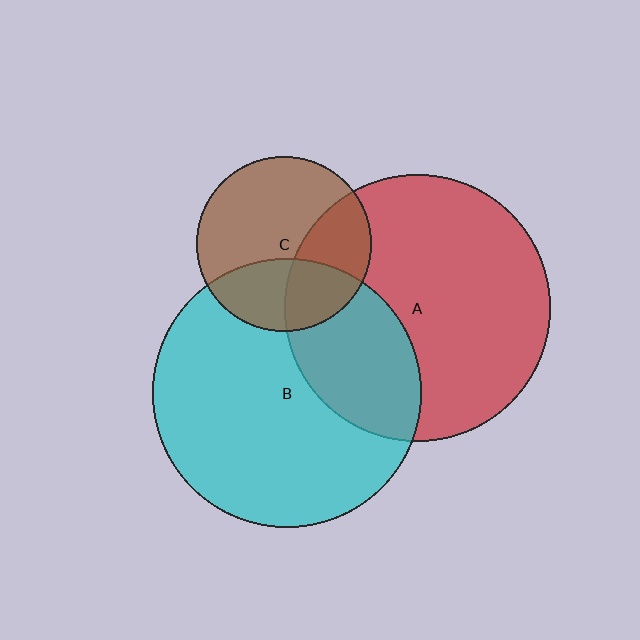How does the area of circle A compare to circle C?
Approximately 2.3 times.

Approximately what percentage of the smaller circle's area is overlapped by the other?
Approximately 30%.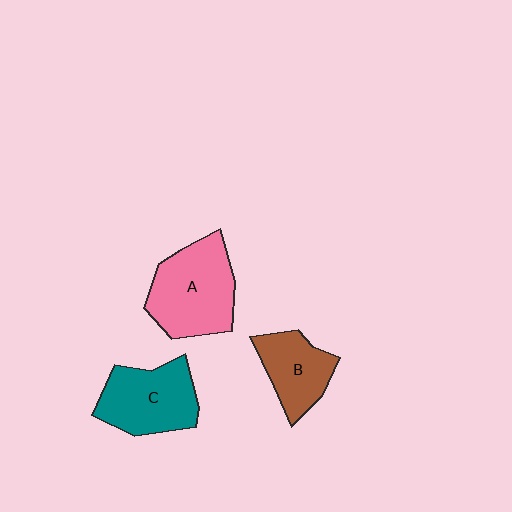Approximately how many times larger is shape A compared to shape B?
Approximately 1.5 times.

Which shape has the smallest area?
Shape B (brown).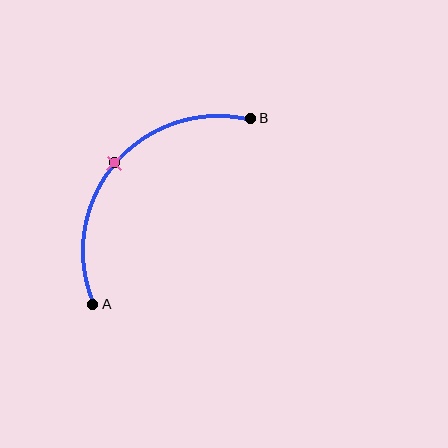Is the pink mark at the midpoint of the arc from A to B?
Yes. The pink mark lies on the arc at equal arc-length from both A and B — it is the arc midpoint.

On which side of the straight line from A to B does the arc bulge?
The arc bulges above and to the left of the straight line connecting A and B.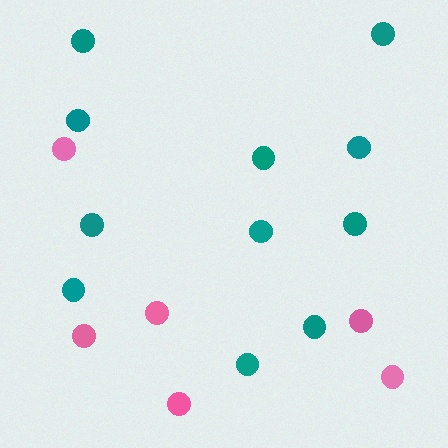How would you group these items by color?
There are 2 groups: one group of pink circles (6) and one group of teal circles (11).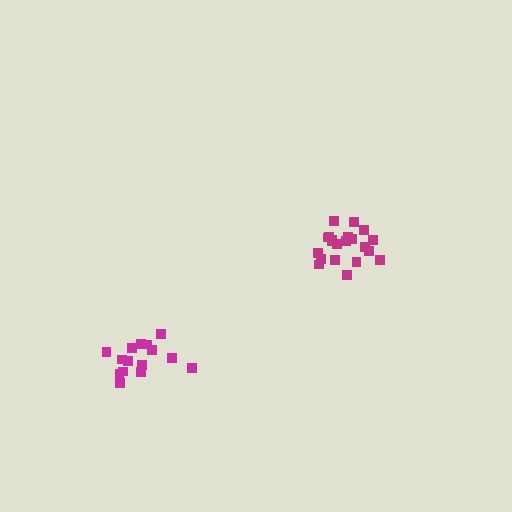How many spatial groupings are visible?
There are 2 spatial groupings.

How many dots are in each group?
Group 1: 21 dots, Group 2: 15 dots (36 total).